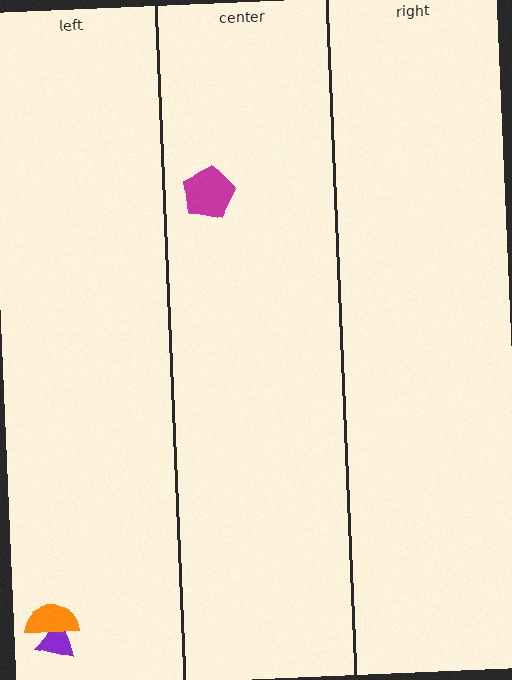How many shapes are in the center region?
1.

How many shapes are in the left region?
2.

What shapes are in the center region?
The magenta pentagon.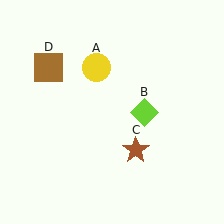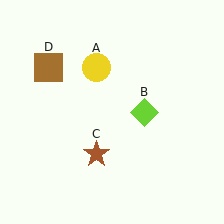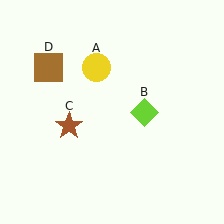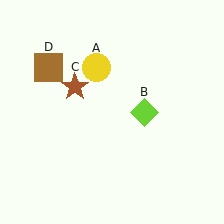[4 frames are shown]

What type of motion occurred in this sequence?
The brown star (object C) rotated clockwise around the center of the scene.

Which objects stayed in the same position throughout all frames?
Yellow circle (object A) and lime diamond (object B) and brown square (object D) remained stationary.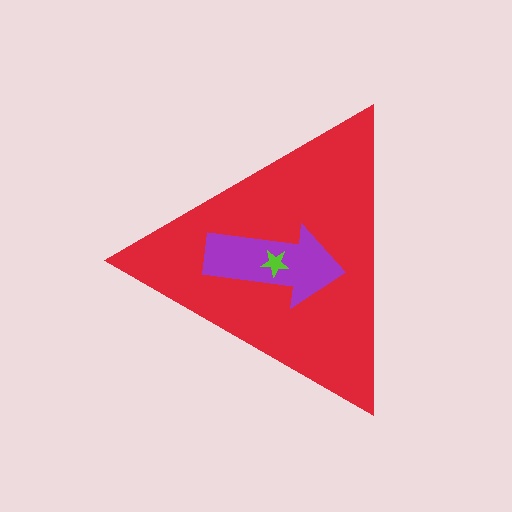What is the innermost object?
The lime star.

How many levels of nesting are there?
3.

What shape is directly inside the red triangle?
The purple arrow.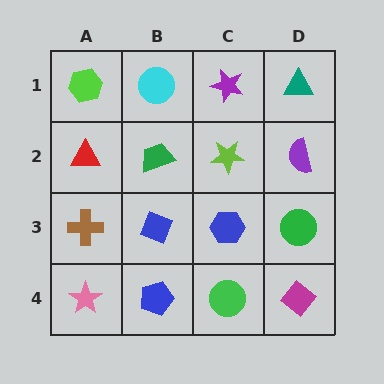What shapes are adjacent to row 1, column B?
A green trapezoid (row 2, column B), a lime hexagon (row 1, column A), a purple star (row 1, column C).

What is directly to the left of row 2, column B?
A red triangle.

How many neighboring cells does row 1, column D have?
2.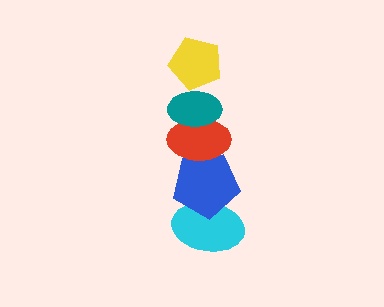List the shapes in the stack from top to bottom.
From top to bottom: the yellow pentagon, the teal ellipse, the red ellipse, the blue pentagon, the cyan ellipse.